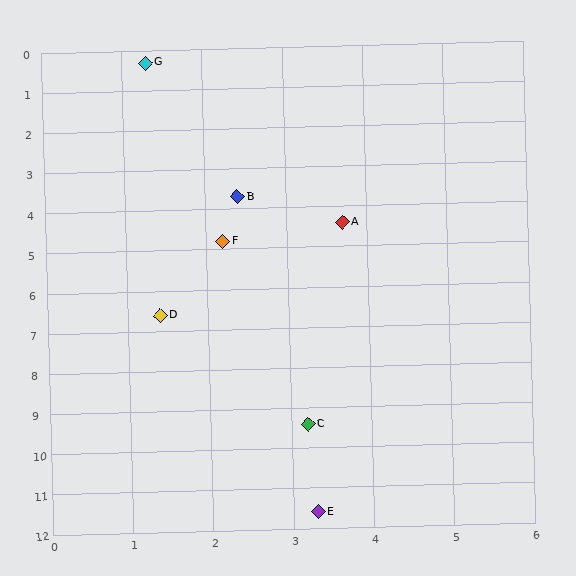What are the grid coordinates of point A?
Point A is at approximately (3.7, 4.4).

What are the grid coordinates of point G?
Point G is at approximately (1.3, 0.3).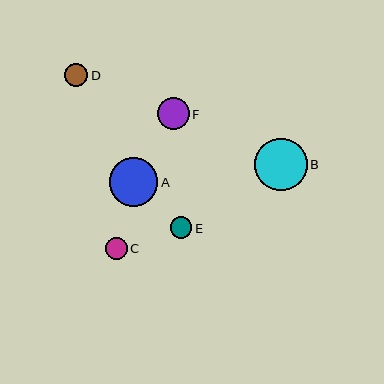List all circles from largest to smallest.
From largest to smallest: B, A, F, D, C, E.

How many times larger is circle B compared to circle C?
Circle B is approximately 2.4 times the size of circle C.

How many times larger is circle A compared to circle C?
Circle A is approximately 2.2 times the size of circle C.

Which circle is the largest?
Circle B is the largest with a size of approximately 53 pixels.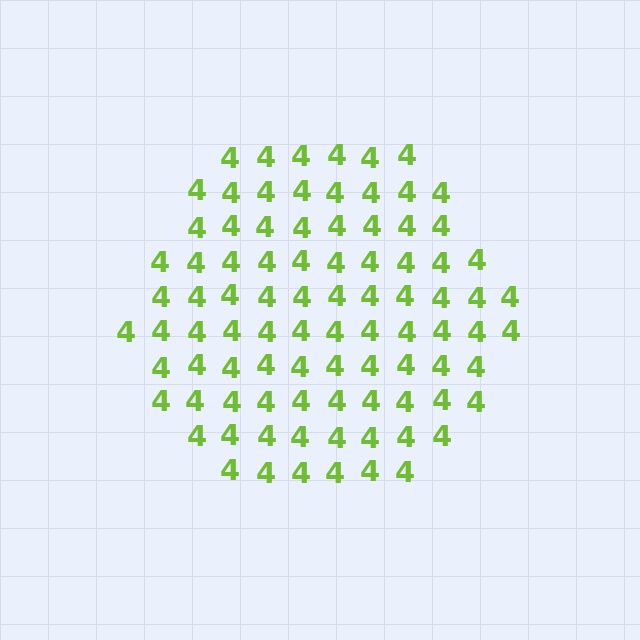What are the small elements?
The small elements are digit 4's.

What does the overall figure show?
The overall figure shows a hexagon.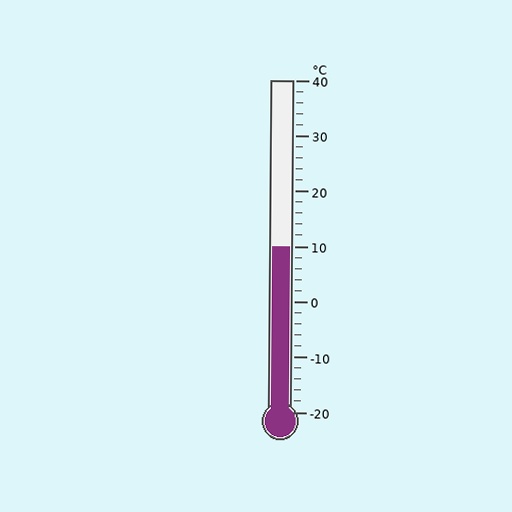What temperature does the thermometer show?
The thermometer shows approximately 10°C.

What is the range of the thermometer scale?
The thermometer scale ranges from -20°C to 40°C.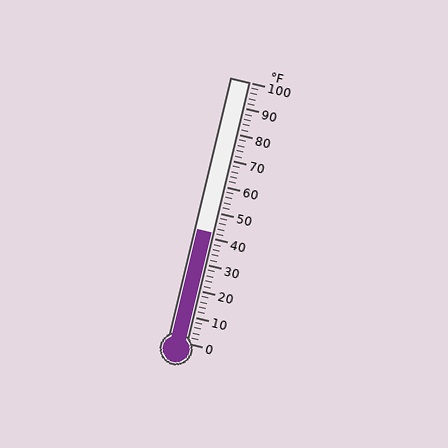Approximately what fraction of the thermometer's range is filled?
The thermometer is filled to approximately 40% of its range.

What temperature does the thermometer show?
The thermometer shows approximately 42°F.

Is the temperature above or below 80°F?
The temperature is below 80°F.